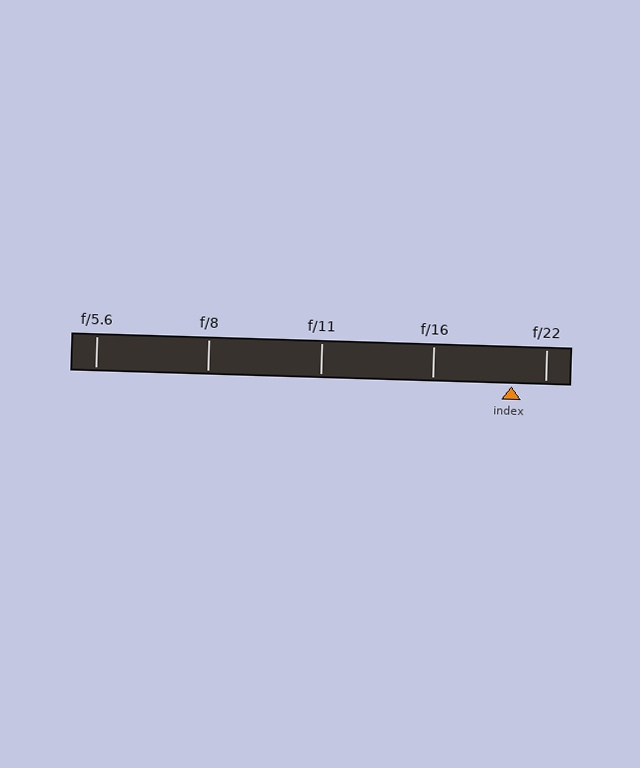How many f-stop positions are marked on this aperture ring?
There are 5 f-stop positions marked.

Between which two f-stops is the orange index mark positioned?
The index mark is between f/16 and f/22.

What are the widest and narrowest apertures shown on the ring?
The widest aperture shown is f/5.6 and the narrowest is f/22.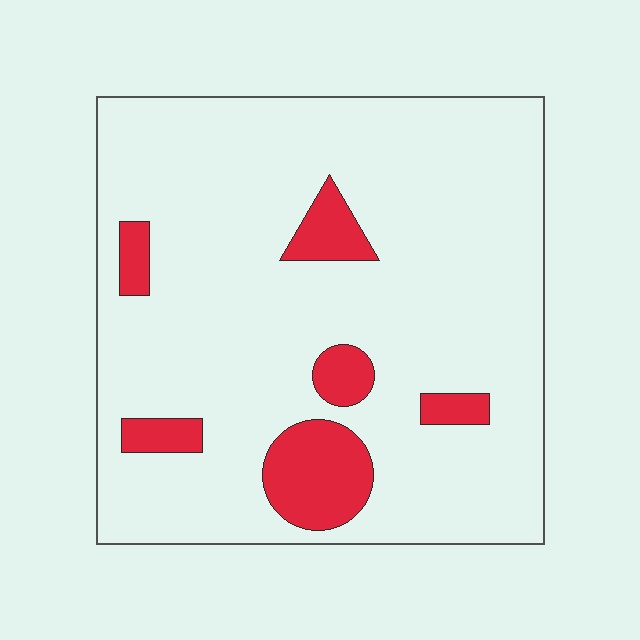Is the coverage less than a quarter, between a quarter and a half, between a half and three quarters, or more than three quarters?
Less than a quarter.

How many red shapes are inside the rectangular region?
6.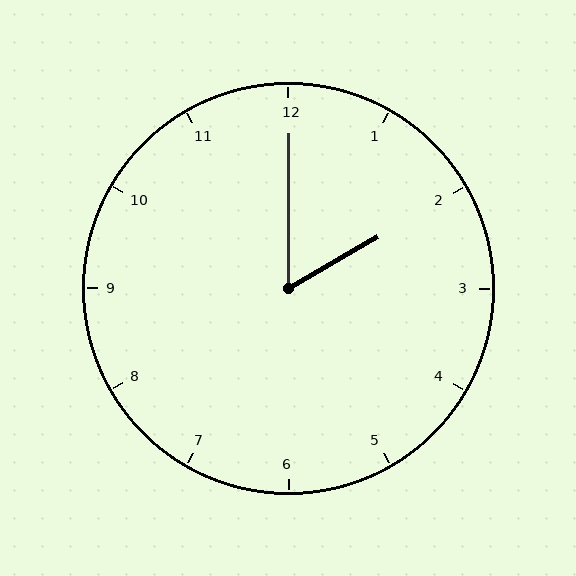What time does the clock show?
2:00.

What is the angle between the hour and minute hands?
Approximately 60 degrees.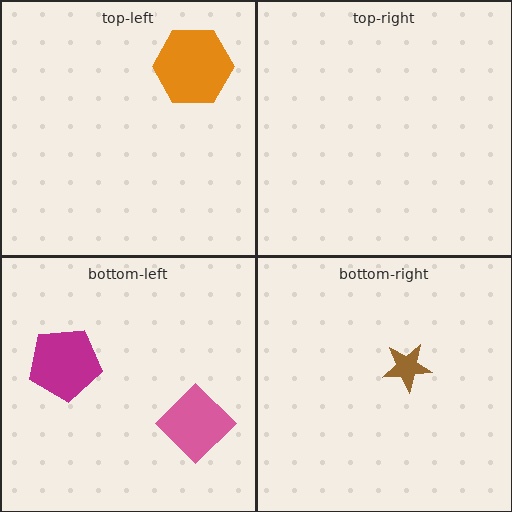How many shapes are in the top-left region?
1.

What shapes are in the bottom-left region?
The pink diamond, the magenta pentagon.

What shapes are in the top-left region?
The orange hexagon.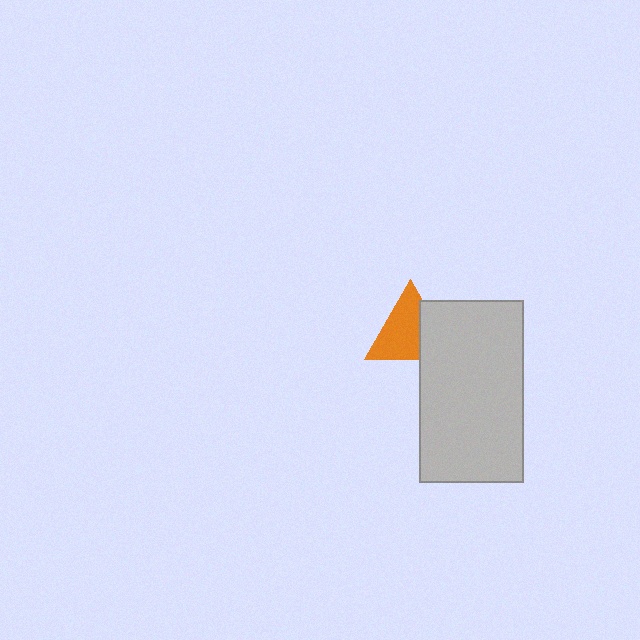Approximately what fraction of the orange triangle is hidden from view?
Roughly 32% of the orange triangle is hidden behind the light gray rectangle.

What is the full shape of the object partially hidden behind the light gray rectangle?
The partially hidden object is an orange triangle.